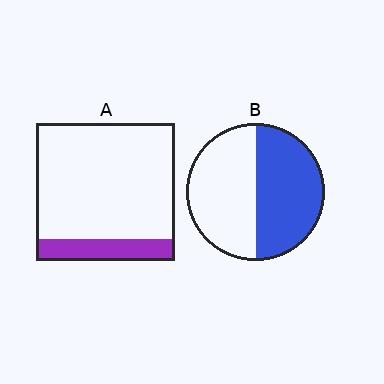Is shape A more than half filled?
No.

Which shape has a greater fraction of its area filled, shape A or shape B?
Shape B.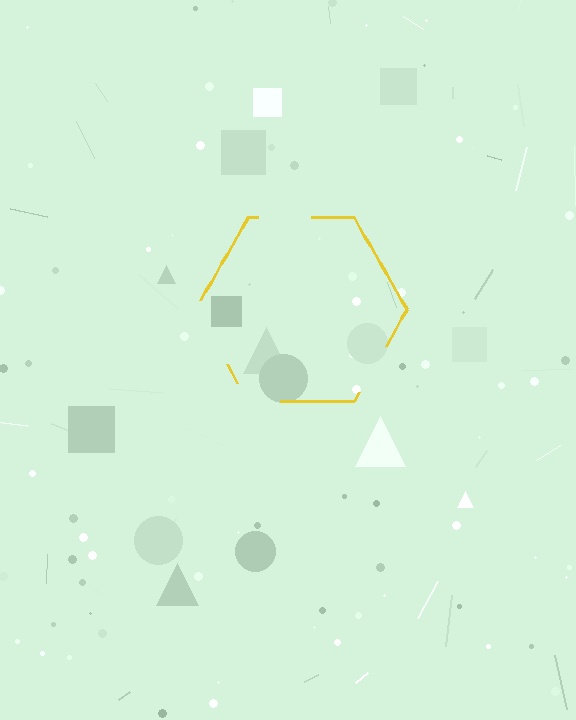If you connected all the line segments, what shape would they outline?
They would outline a hexagon.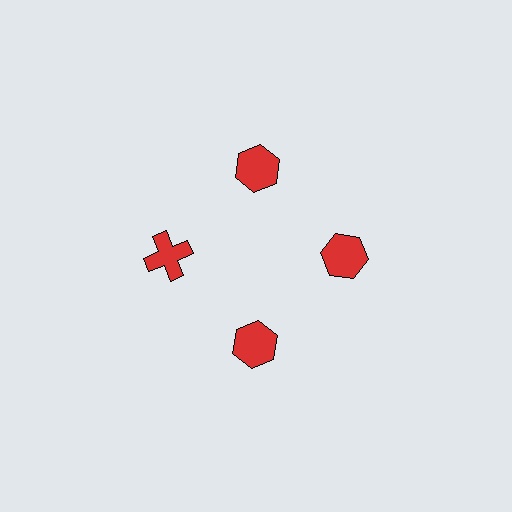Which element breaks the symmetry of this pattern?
The red cross at roughly the 9 o'clock position breaks the symmetry. All other shapes are red hexagons.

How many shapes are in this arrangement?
There are 4 shapes arranged in a ring pattern.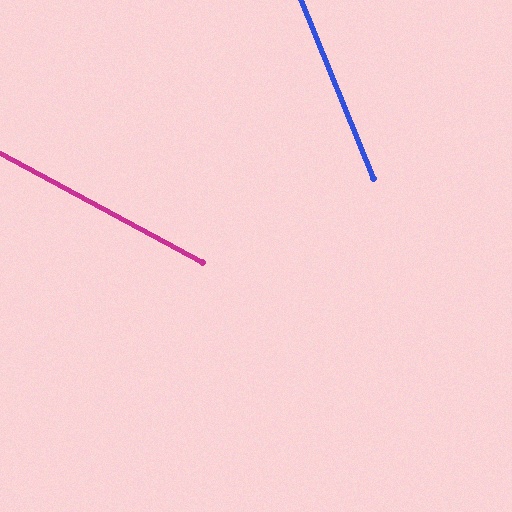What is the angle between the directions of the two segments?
Approximately 40 degrees.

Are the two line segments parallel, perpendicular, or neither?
Neither parallel nor perpendicular — they differ by about 40°.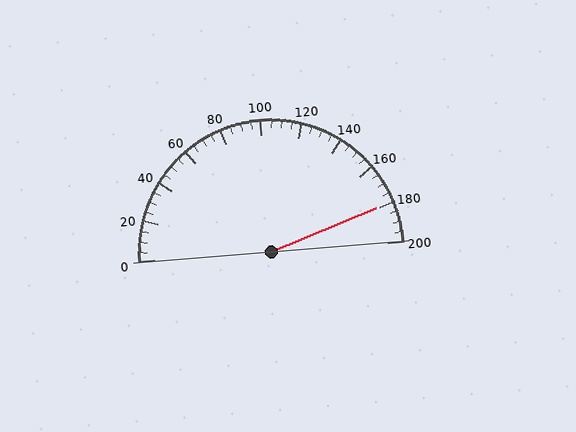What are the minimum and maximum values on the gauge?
The gauge ranges from 0 to 200.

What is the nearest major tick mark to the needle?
The nearest major tick mark is 180.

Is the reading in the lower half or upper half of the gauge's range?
The reading is in the upper half of the range (0 to 200).